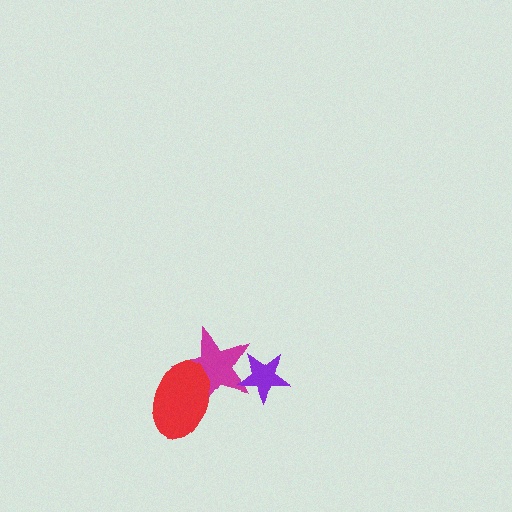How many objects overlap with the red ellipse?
1 object overlaps with the red ellipse.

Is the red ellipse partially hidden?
No, no other shape covers it.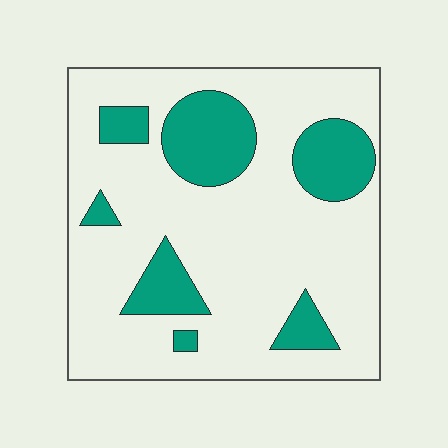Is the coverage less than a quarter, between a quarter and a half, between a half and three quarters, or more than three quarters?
Less than a quarter.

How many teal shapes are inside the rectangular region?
7.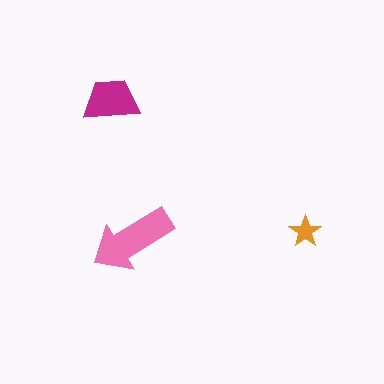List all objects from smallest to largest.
The orange star, the magenta trapezoid, the pink arrow.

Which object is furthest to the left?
The magenta trapezoid is leftmost.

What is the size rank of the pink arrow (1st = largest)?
1st.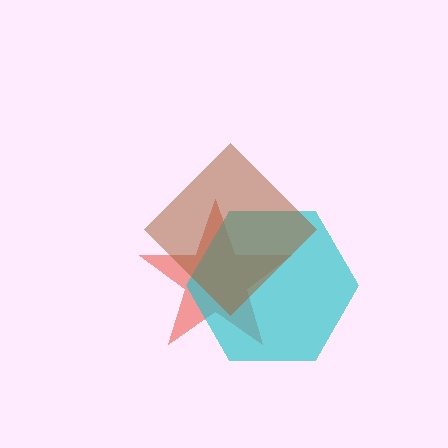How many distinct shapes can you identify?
There are 3 distinct shapes: a red star, a cyan hexagon, a brown diamond.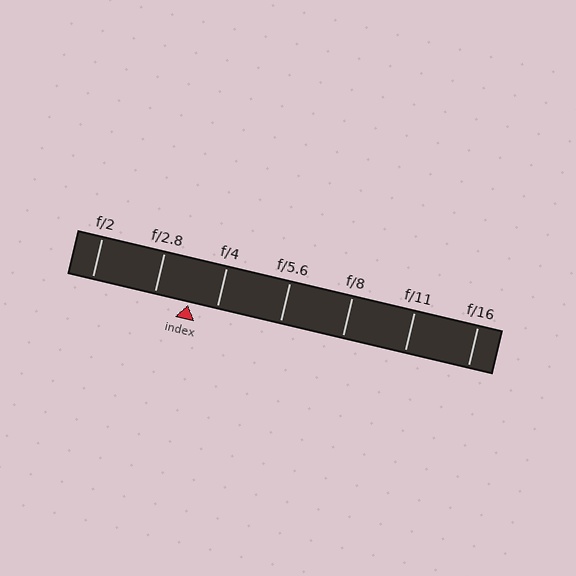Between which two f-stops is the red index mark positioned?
The index mark is between f/2.8 and f/4.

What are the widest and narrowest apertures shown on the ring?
The widest aperture shown is f/2 and the narrowest is f/16.